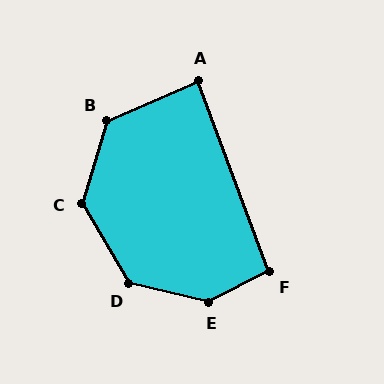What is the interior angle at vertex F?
Approximately 96 degrees (obtuse).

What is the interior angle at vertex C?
Approximately 132 degrees (obtuse).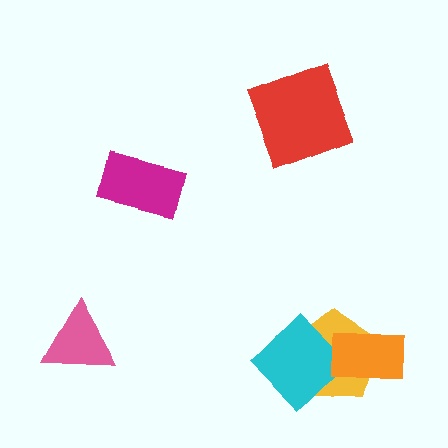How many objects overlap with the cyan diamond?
2 objects overlap with the cyan diamond.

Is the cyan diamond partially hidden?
Yes, it is partially covered by another shape.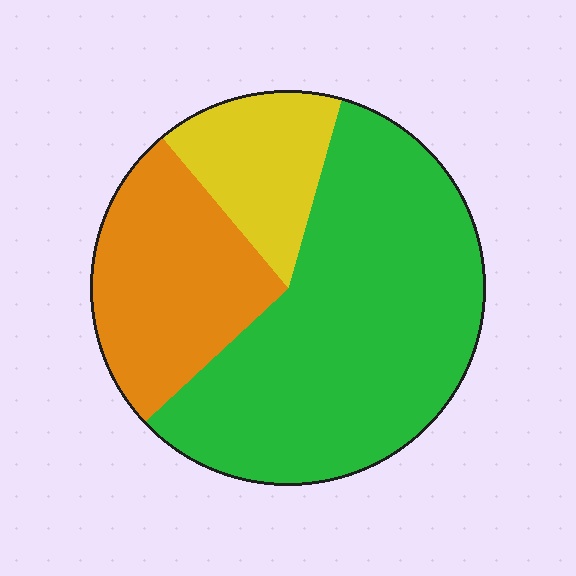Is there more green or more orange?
Green.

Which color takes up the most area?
Green, at roughly 60%.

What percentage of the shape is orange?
Orange takes up between a quarter and a half of the shape.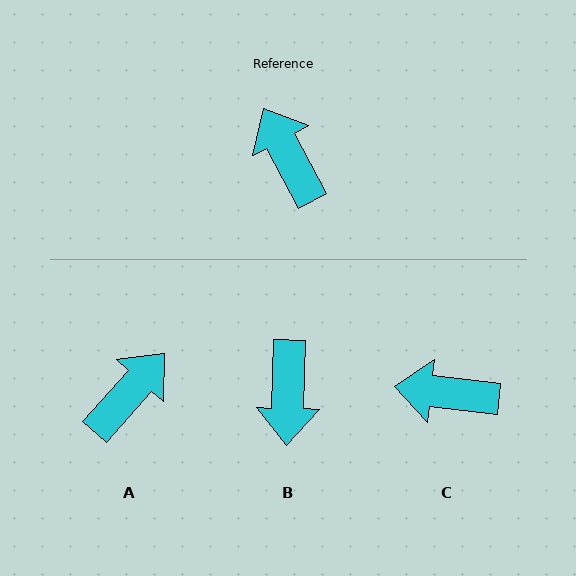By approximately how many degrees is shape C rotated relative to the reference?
Approximately 55 degrees counter-clockwise.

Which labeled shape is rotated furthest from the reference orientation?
B, about 151 degrees away.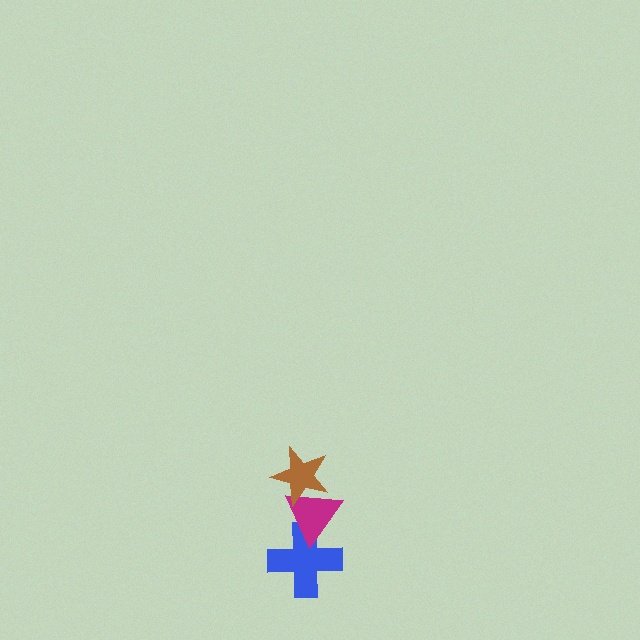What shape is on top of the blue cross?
The magenta triangle is on top of the blue cross.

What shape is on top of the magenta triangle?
The brown star is on top of the magenta triangle.